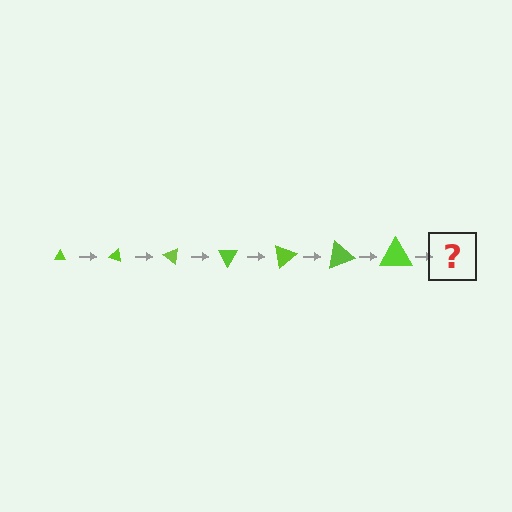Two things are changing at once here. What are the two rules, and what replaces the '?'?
The two rules are that the triangle grows larger each step and it rotates 20 degrees each step. The '?' should be a triangle, larger than the previous one and rotated 140 degrees from the start.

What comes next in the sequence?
The next element should be a triangle, larger than the previous one and rotated 140 degrees from the start.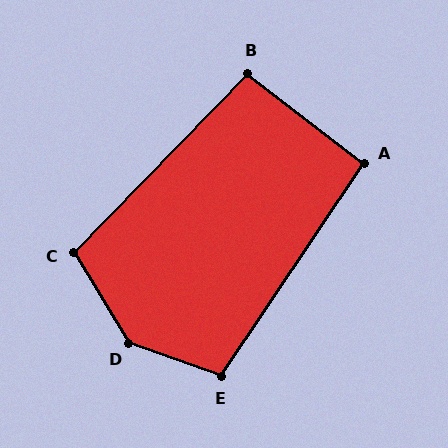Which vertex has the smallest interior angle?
A, at approximately 94 degrees.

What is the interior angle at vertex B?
Approximately 96 degrees (obtuse).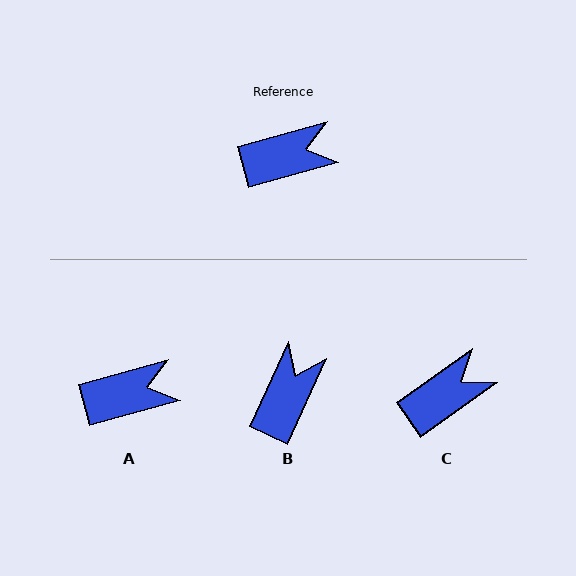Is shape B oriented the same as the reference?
No, it is off by about 50 degrees.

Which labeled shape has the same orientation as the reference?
A.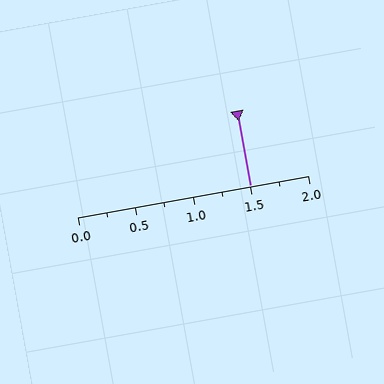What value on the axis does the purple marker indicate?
The marker indicates approximately 1.5.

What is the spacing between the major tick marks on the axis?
The major ticks are spaced 0.5 apart.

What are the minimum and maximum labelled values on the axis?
The axis runs from 0.0 to 2.0.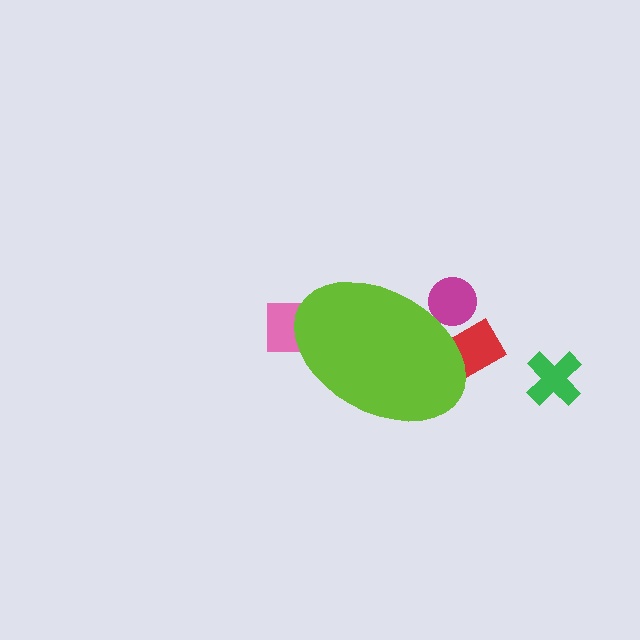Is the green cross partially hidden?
No, the green cross is fully visible.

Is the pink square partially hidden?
Yes, the pink square is partially hidden behind the lime ellipse.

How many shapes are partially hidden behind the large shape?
3 shapes are partially hidden.